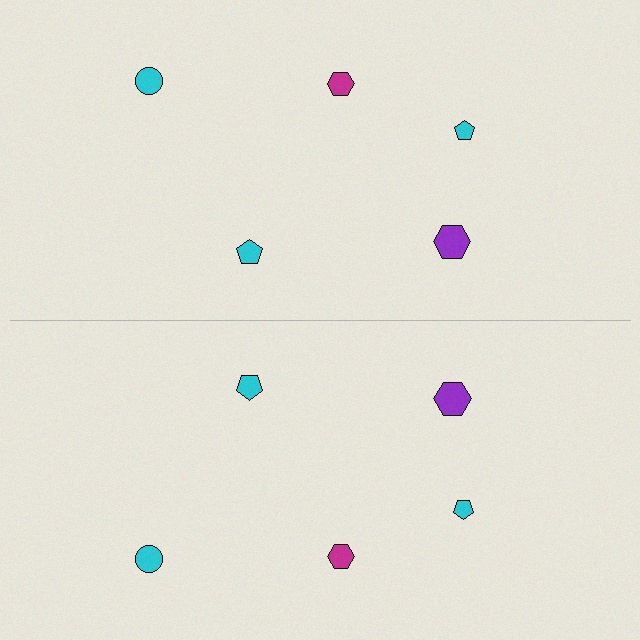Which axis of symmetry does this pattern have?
The pattern has a horizontal axis of symmetry running through the center of the image.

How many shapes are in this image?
There are 10 shapes in this image.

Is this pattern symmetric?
Yes, this pattern has bilateral (reflection) symmetry.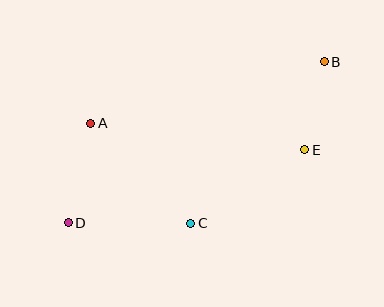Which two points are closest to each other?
Points B and E are closest to each other.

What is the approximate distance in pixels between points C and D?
The distance between C and D is approximately 122 pixels.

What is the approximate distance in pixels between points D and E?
The distance between D and E is approximately 248 pixels.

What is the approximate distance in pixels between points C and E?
The distance between C and E is approximately 136 pixels.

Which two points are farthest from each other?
Points B and D are farthest from each other.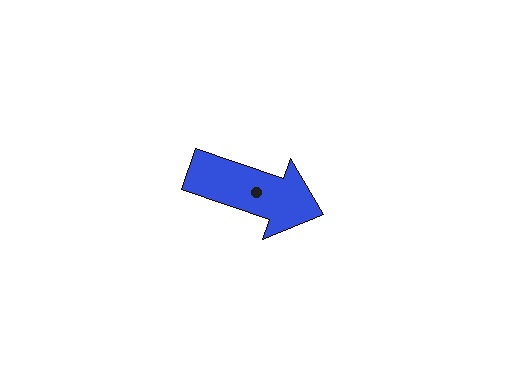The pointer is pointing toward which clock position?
Roughly 4 o'clock.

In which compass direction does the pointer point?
East.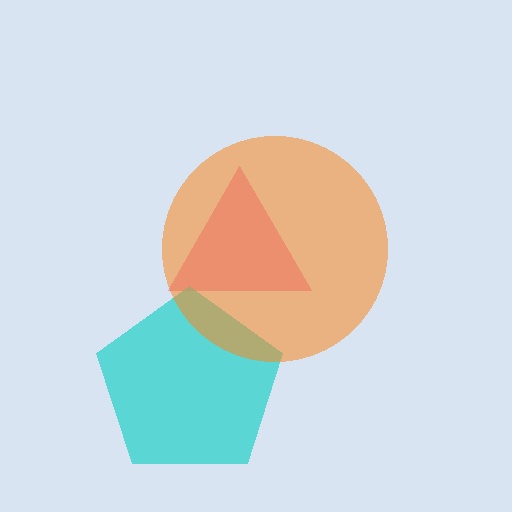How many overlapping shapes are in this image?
There are 3 overlapping shapes in the image.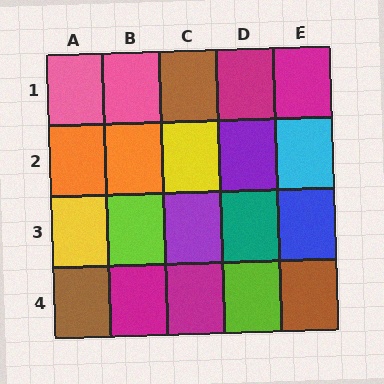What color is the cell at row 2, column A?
Orange.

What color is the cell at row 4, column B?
Magenta.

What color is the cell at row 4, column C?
Magenta.